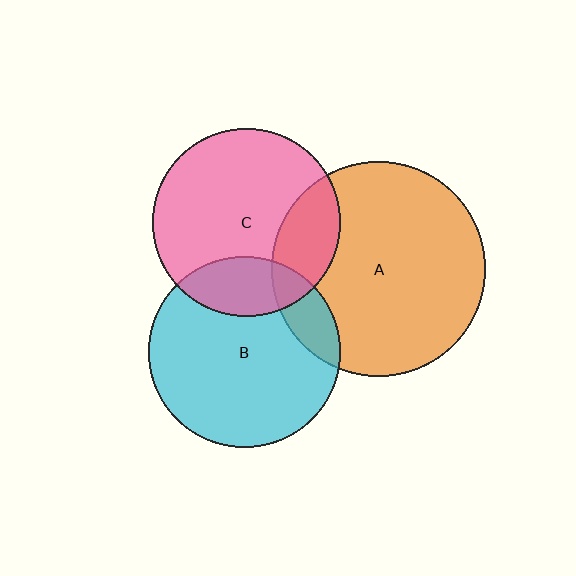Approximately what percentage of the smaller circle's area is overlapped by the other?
Approximately 20%.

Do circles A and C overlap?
Yes.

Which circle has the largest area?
Circle A (orange).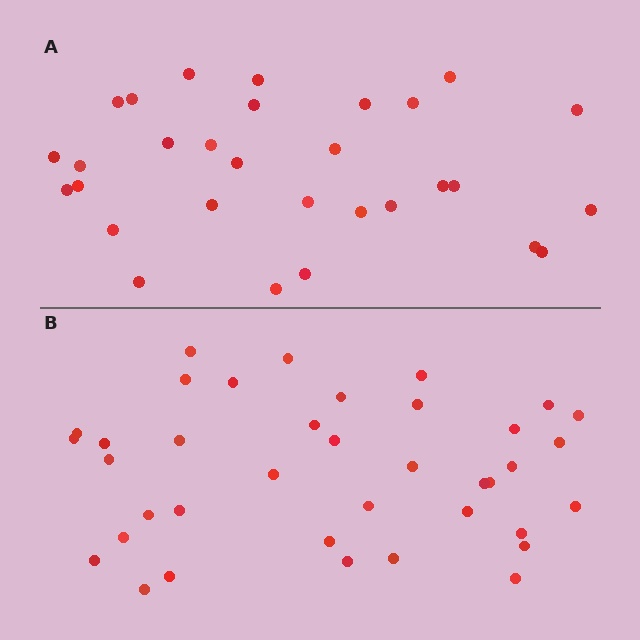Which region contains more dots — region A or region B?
Region B (the bottom region) has more dots.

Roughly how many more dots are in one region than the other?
Region B has roughly 8 or so more dots than region A.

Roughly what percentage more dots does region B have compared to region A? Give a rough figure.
About 25% more.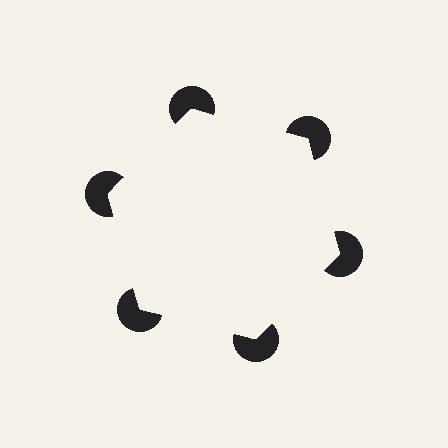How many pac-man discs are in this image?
There are 6 — one at each vertex of the illusory hexagon.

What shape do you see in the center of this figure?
An illusory hexagon — its edges are inferred from the aligned wedge cuts in the pac-man discs, not physically drawn.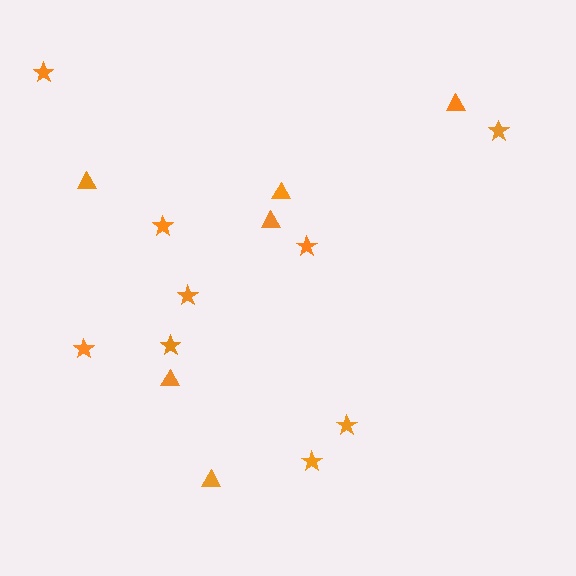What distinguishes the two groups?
There are 2 groups: one group of stars (9) and one group of triangles (6).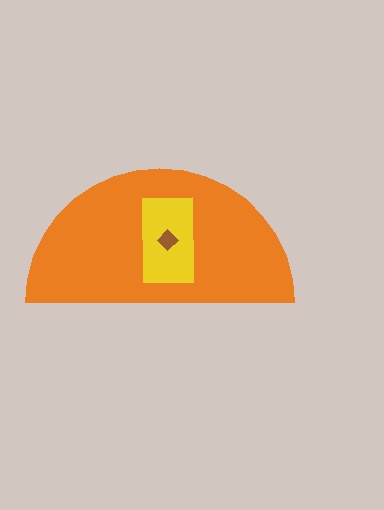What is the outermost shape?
The orange semicircle.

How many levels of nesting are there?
3.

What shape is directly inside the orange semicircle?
The yellow rectangle.